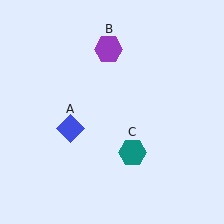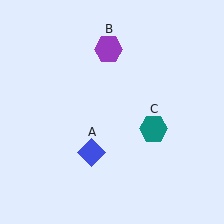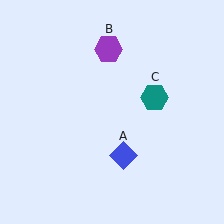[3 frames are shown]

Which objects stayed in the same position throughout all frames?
Purple hexagon (object B) remained stationary.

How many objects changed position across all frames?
2 objects changed position: blue diamond (object A), teal hexagon (object C).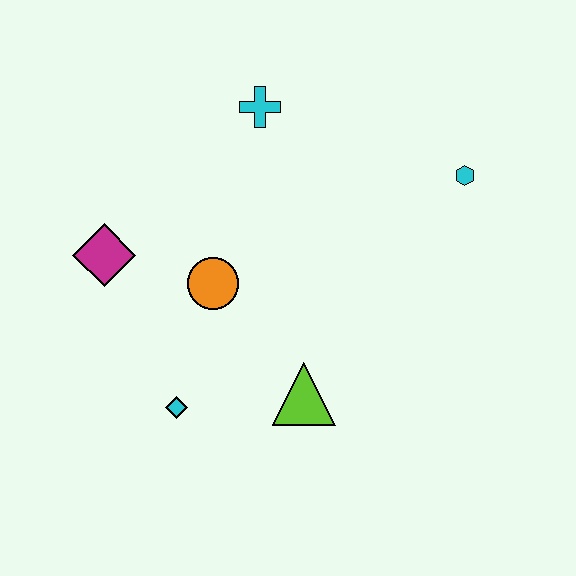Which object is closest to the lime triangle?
The cyan diamond is closest to the lime triangle.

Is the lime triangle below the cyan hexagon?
Yes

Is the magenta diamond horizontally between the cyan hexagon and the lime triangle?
No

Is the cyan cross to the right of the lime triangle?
No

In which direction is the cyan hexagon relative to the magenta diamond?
The cyan hexagon is to the right of the magenta diamond.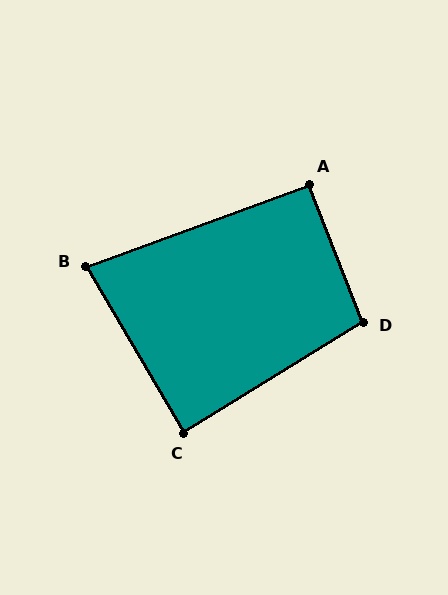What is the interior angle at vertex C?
Approximately 89 degrees (approximately right).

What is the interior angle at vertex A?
Approximately 91 degrees (approximately right).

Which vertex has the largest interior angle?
D, at approximately 100 degrees.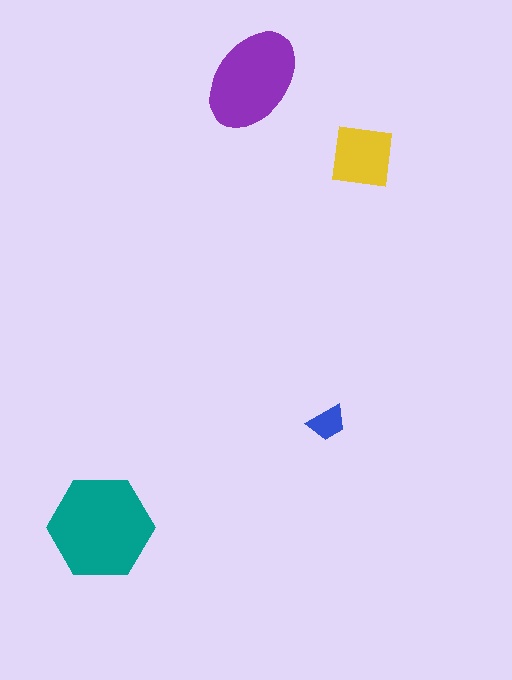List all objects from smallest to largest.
The blue trapezoid, the yellow square, the purple ellipse, the teal hexagon.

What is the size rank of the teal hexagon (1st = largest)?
1st.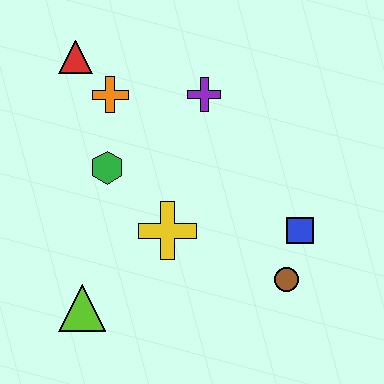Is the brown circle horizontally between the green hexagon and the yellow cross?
No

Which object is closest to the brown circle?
The blue square is closest to the brown circle.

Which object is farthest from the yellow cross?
The red triangle is farthest from the yellow cross.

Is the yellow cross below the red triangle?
Yes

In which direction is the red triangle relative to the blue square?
The red triangle is to the left of the blue square.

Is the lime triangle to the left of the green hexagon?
Yes